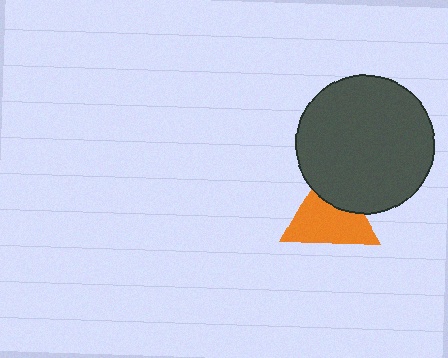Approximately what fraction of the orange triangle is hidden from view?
Roughly 32% of the orange triangle is hidden behind the dark gray circle.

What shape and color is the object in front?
The object in front is a dark gray circle.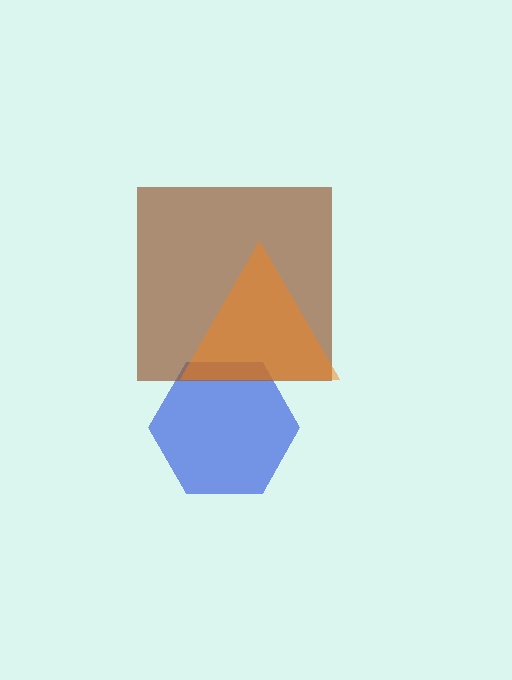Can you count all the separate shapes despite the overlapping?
Yes, there are 3 separate shapes.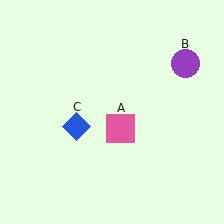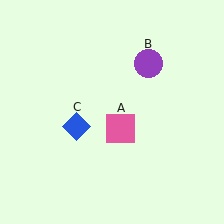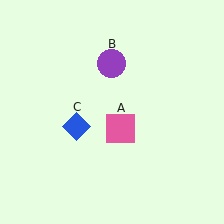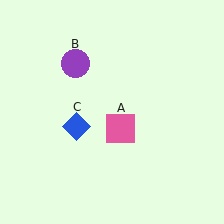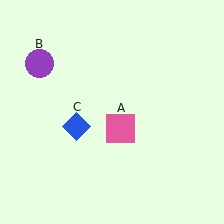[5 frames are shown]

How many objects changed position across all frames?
1 object changed position: purple circle (object B).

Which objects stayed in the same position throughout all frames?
Pink square (object A) and blue diamond (object C) remained stationary.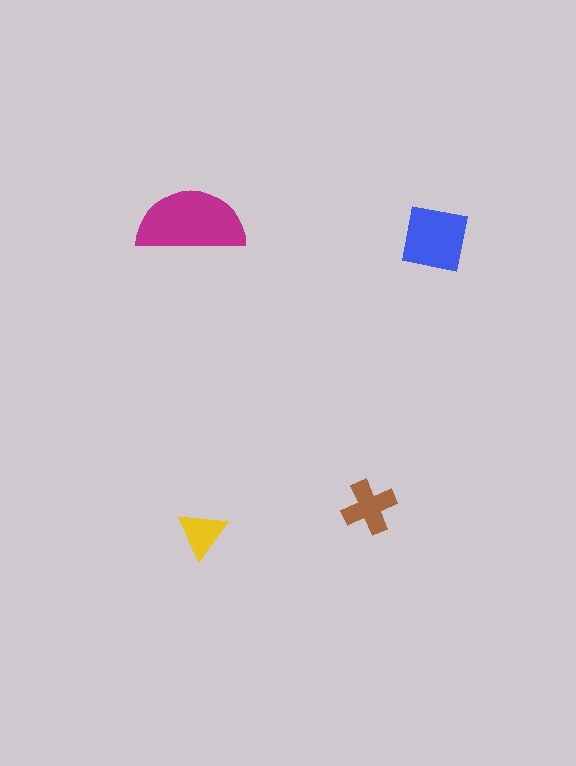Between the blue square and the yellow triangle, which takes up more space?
The blue square.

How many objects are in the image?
There are 4 objects in the image.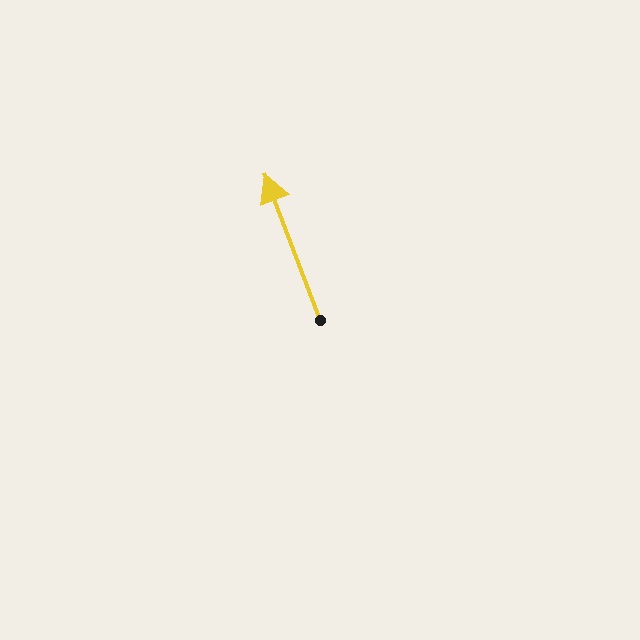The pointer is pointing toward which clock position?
Roughly 11 o'clock.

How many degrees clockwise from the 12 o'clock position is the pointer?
Approximately 339 degrees.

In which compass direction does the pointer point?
North.